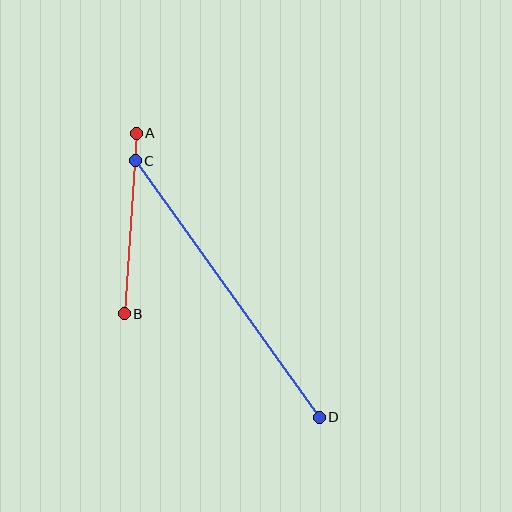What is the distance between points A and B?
The distance is approximately 181 pixels.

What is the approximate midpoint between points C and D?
The midpoint is at approximately (227, 289) pixels.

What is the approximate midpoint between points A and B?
The midpoint is at approximately (130, 224) pixels.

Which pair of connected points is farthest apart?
Points C and D are farthest apart.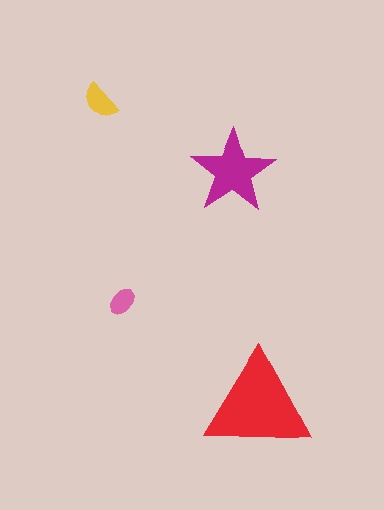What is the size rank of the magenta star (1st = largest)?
2nd.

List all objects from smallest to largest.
The pink ellipse, the yellow semicircle, the magenta star, the red triangle.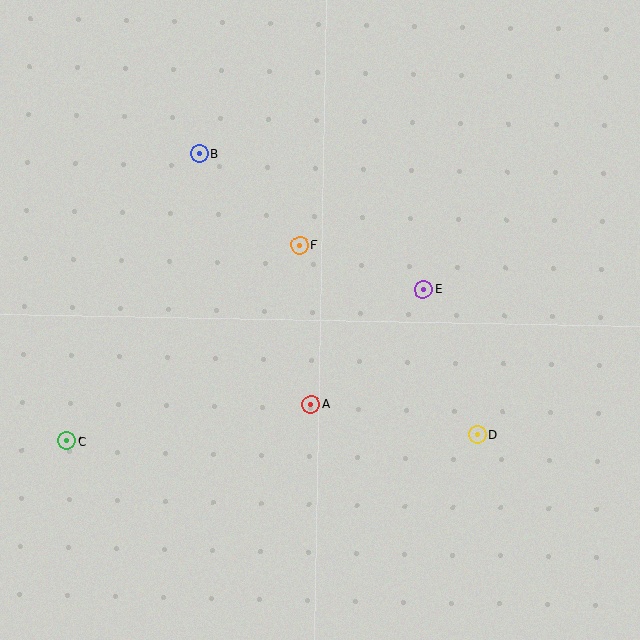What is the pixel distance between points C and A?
The distance between C and A is 247 pixels.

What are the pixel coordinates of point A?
Point A is at (311, 404).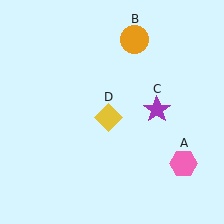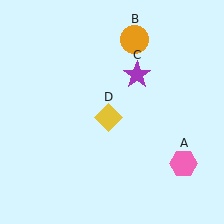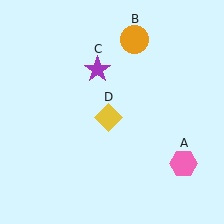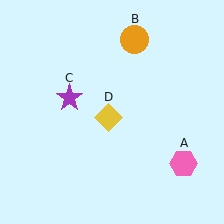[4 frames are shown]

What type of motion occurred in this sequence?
The purple star (object C) rotated counterclockwise around the center of the scene.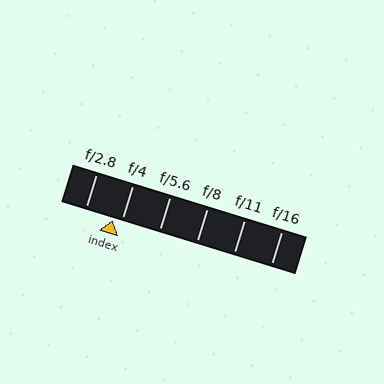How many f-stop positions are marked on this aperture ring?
There are 6 f-stop positions marked.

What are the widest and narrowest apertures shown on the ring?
The widest aperture shown is f/2.8 and the narrowest is f/16.